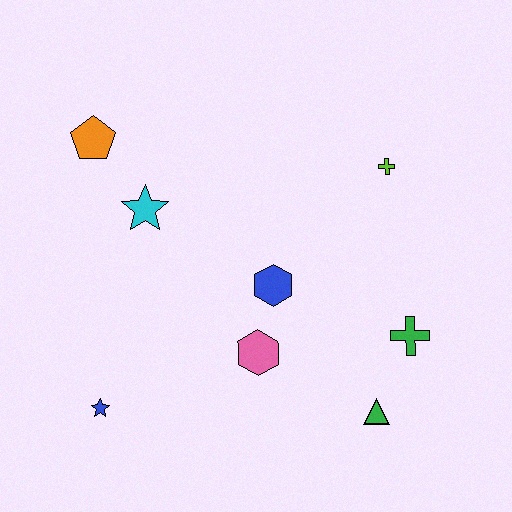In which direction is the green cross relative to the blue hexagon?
The green cross is to the right of the blue hexagon.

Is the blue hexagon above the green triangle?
Yes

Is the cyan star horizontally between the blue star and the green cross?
Yes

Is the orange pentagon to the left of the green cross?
Yes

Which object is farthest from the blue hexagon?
The orange pentagon is farthest from the blue hexagon.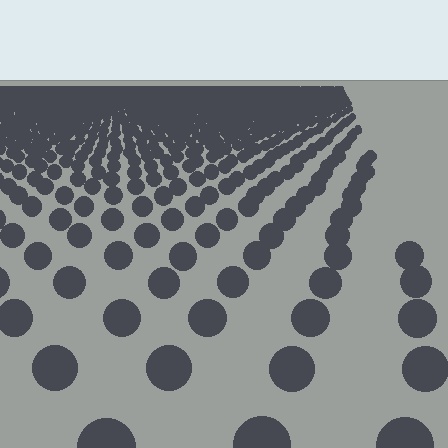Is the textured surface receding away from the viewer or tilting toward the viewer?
The surface is receding away from the viewer. Texture elements get smaller and denser toward the top.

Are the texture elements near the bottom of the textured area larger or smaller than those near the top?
Larger. Near the bottom, elements are closer to the viewer and appear at a bigger on-screen size.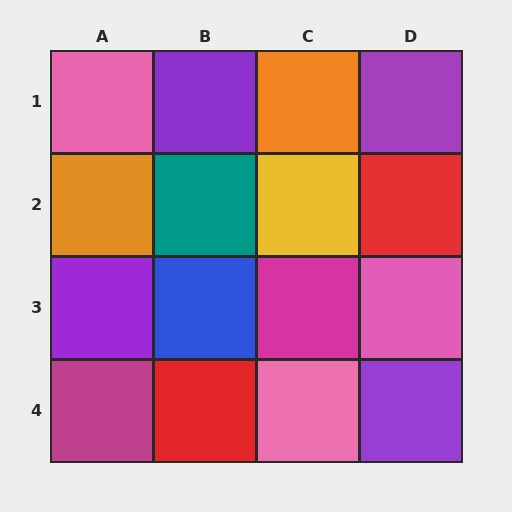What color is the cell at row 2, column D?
Red.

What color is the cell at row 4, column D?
Purple.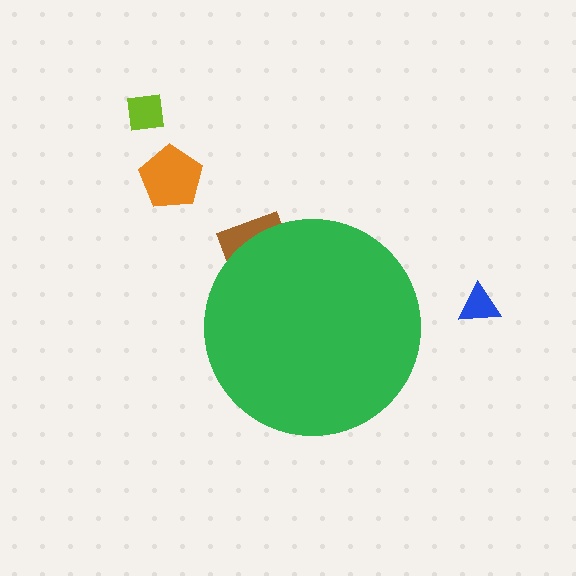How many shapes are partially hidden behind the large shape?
1 shape is partially hidden.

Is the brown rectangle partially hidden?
Yes, the brown rectangle is partially hidden behind the green circle.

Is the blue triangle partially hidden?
No, the blue triangle is fully visible.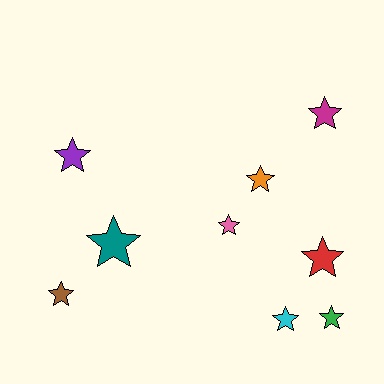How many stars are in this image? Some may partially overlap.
There are 9 stars.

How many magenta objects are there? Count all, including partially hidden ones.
There is 1 magenta object.